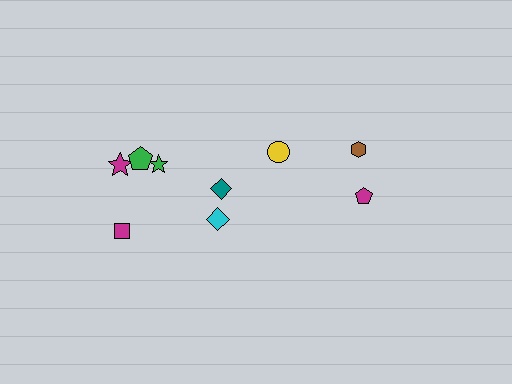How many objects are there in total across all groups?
There are 9 objects.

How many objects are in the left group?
There are 6 objects.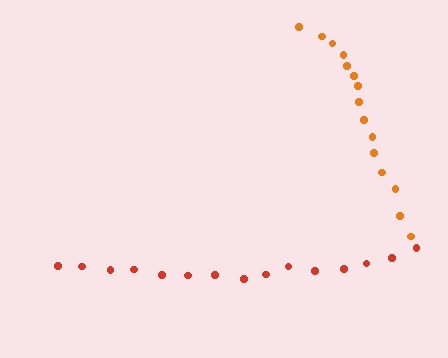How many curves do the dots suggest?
There are 2 distinct paths.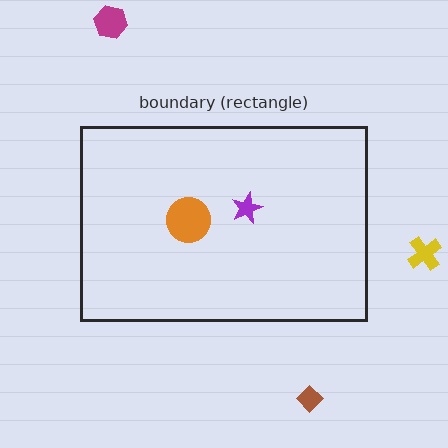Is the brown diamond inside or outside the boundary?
Outside.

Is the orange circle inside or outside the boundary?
Inside.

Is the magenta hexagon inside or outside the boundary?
Outside.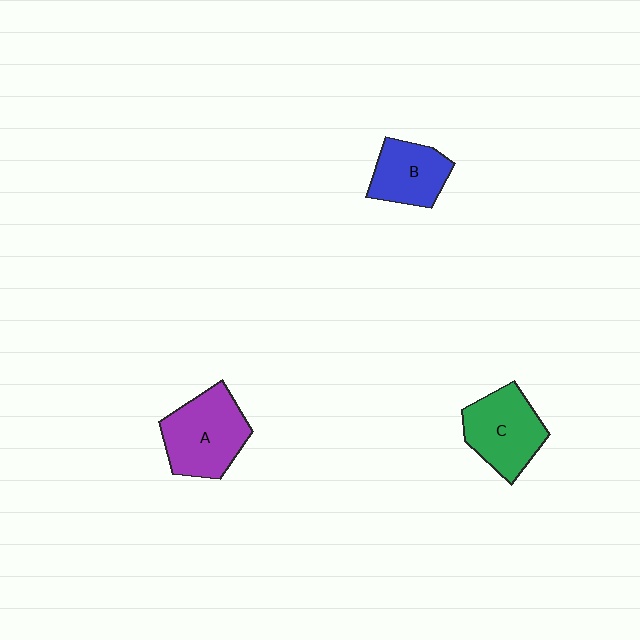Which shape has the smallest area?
Shape B (blue).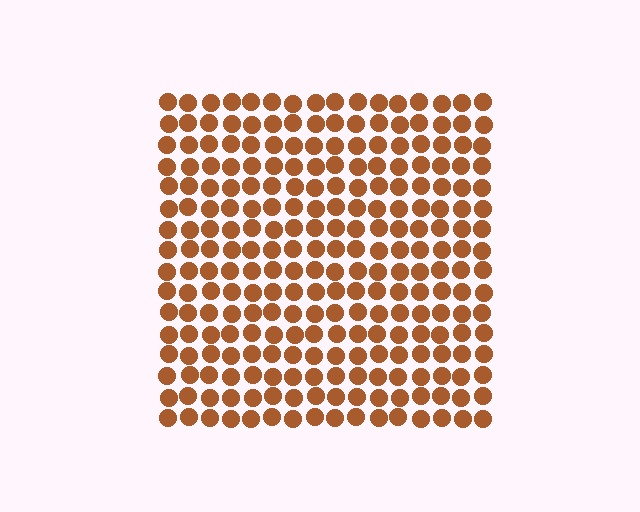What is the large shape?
The large shape is a square.